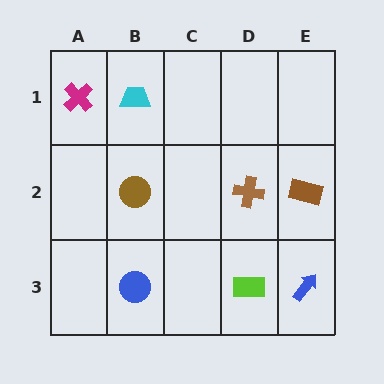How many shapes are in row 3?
3 shapes.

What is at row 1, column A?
A magenta cross.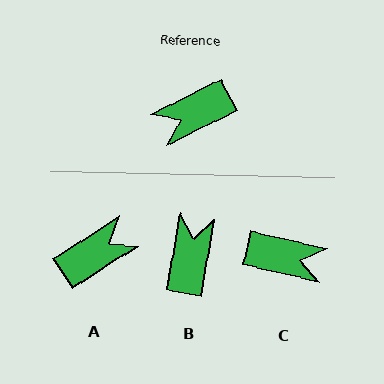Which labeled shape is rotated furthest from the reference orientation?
A, about 175 degrees away.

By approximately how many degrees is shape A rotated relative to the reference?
Approximately 175 degrees clockwise.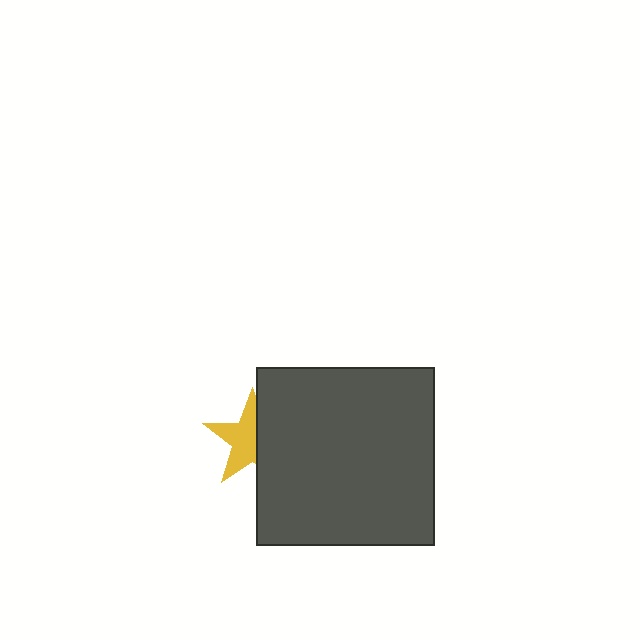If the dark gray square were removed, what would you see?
You would see the complete yellow star.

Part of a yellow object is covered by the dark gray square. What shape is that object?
It is a star.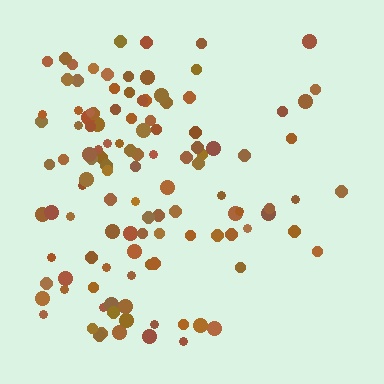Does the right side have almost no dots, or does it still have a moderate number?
Still a moderate number, just noticeably fewer than the left.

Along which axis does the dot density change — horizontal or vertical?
Horizontal.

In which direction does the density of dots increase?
From right to left, with the left side densest.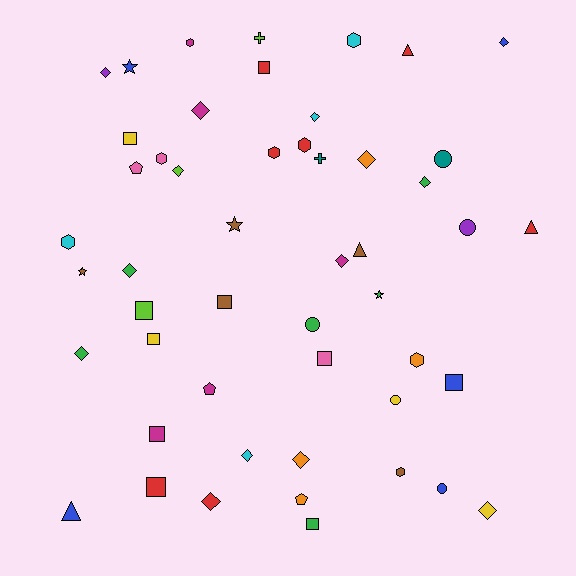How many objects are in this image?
There are 50 objects.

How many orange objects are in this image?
There are 4 orange objects.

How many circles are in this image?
There are 5 circles.